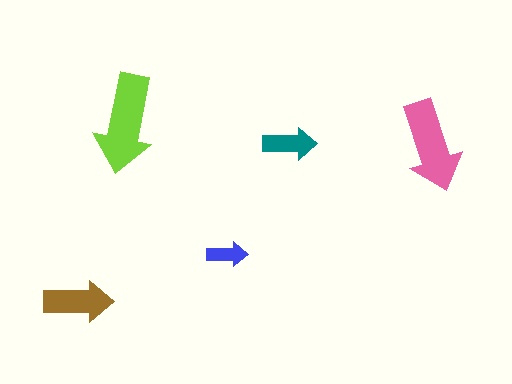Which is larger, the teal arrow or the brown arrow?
The brown one.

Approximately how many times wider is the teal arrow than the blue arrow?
About 1.5 times wider.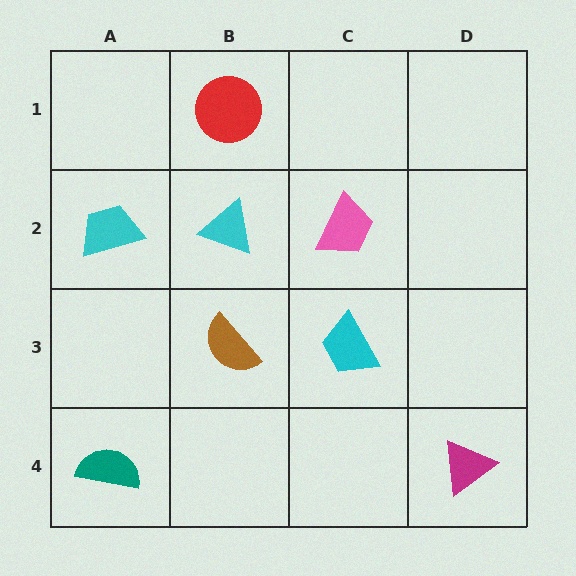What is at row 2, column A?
A cyan trapezoid.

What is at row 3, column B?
A brown semicircle.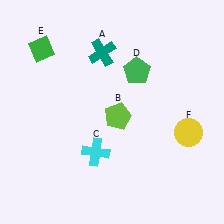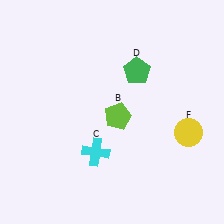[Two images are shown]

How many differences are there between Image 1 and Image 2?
There are 2 differences between the two images.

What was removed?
The green diamond (E), the teal cross (A) were removed in Image 2.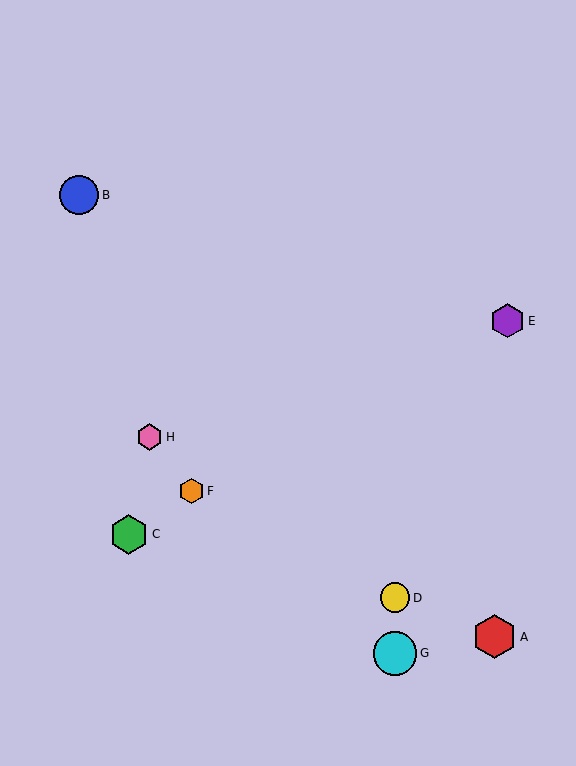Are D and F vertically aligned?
No, D is at x≈395 and F is at x≈192.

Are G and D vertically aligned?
Yes, both are at x≈395.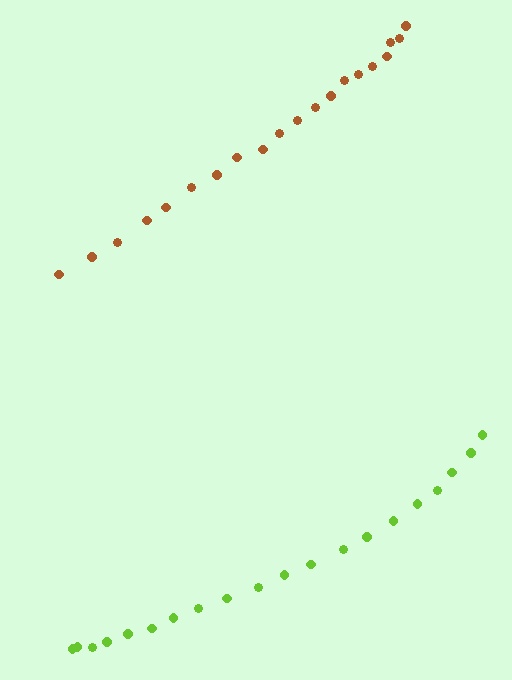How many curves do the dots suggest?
There are 2 distinct paths.